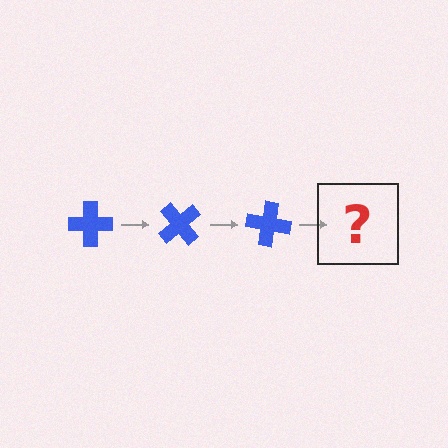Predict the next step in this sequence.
The next step is a blue cross rotated 150 degrees.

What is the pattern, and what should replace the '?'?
The pattern is that the cross rotates 50 degrees each step. The '?' should be a blue cross rotated 150 degrees.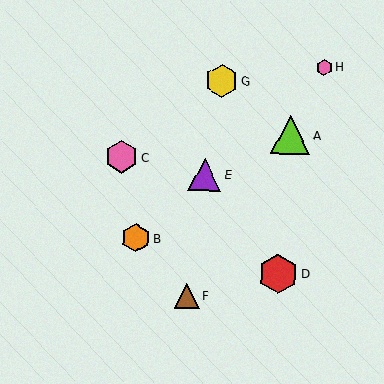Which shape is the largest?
The lime triangle (labeled A) is the largest.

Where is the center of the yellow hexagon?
The center of the yellow hexagon is at (222, 81).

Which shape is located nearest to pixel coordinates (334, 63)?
The pink hexagon (labeled H) at (324, 67) is nearest to that location.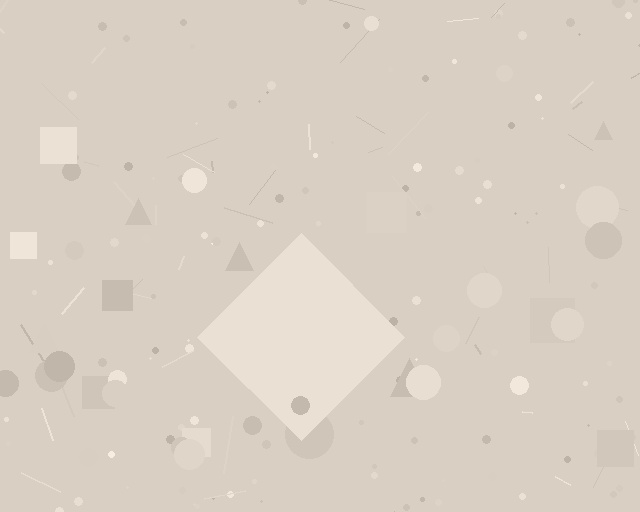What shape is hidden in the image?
A diamond is hidden in the image.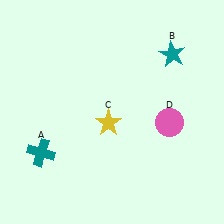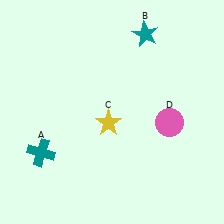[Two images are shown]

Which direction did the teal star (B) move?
The teal star (B) moved left.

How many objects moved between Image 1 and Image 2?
1 object moved between the two images.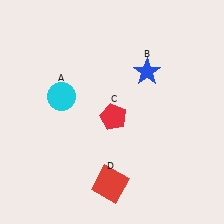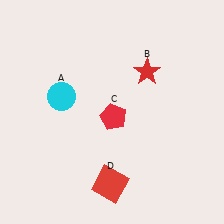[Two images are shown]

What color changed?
The star (B) changed from blue in Image 1 to red in Image 2.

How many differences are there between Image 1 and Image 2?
There is 1 difference between the two images.